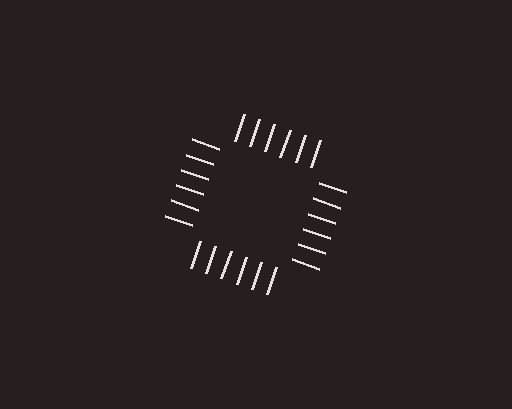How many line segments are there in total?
24 — 6 along each of the 4 edges.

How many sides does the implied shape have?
4 sides — the line-ends trace a square.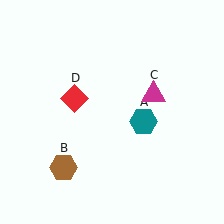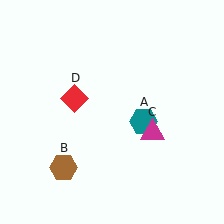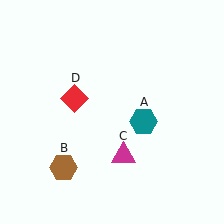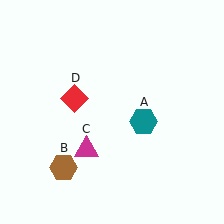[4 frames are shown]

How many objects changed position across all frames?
1 object changed position: magenta triangle (object C).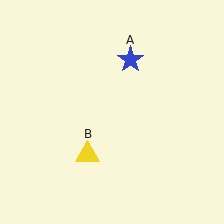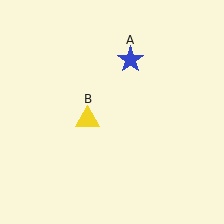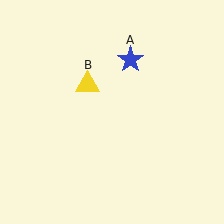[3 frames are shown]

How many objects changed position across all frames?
1 object changed position: yellow triangle (object B).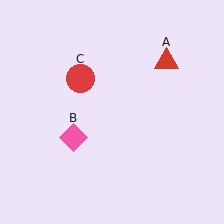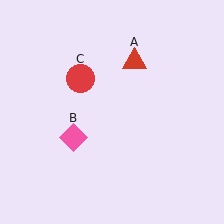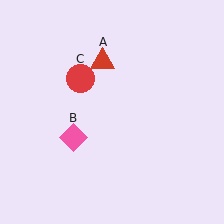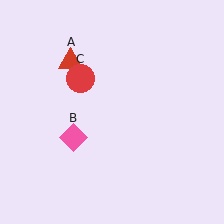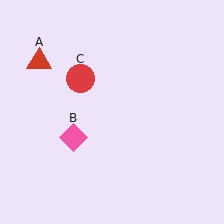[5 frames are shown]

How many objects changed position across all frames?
1 object changed position: red triangle (object A).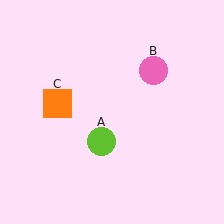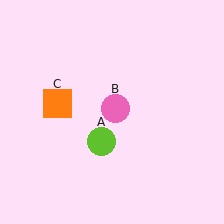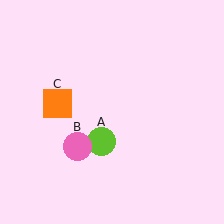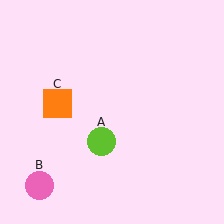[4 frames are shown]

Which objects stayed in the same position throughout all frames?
Lime circle (object A) and orange square (object C) remained stationary.